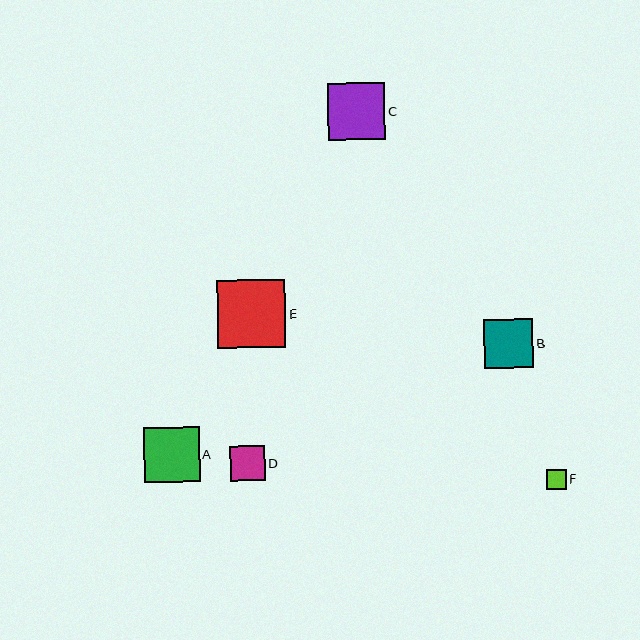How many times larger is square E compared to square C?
Square E is approximately 1.2 times the size of square C.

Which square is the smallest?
Square F is the smallest with a size of approximately 20 pixels.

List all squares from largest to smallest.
From largest to smallest: E, C, A, B, D, F.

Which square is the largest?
Square E is the largest with a size of approximately 68 pixels.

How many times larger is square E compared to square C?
Square E is approximately 1.2 times the size of square C.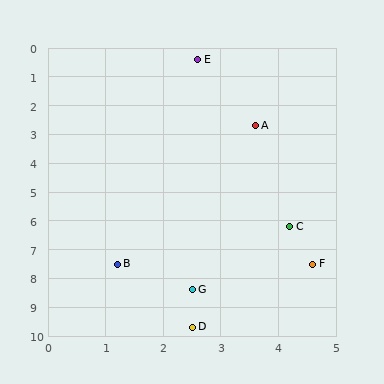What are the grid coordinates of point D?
Point D is at approximately (2.5, 9.7).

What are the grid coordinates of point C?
Point C is at approximately (4.2, 6.2).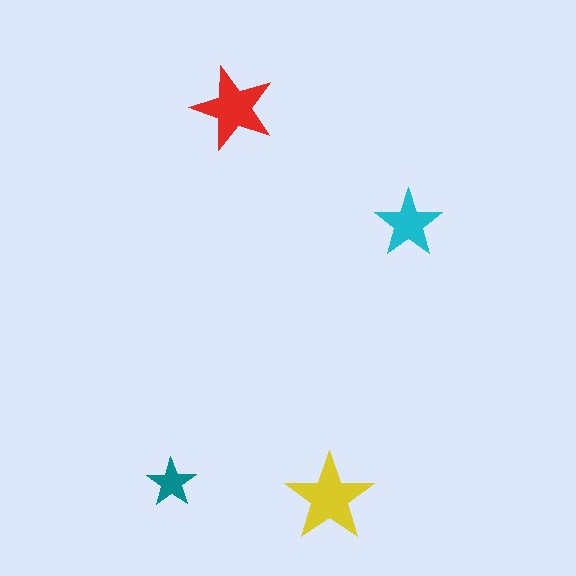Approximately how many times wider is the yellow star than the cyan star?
About 1.5 times wider.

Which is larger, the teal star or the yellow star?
The yellow one.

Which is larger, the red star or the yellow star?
The yellow one.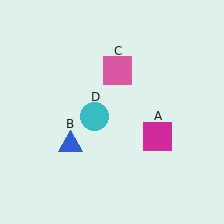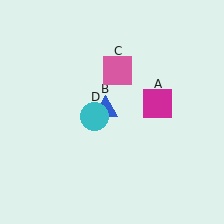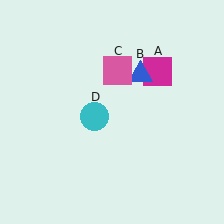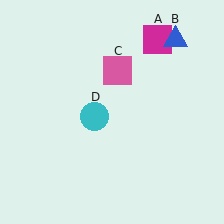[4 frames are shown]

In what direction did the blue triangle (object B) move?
The blue triangle (object B) moved up and to the right.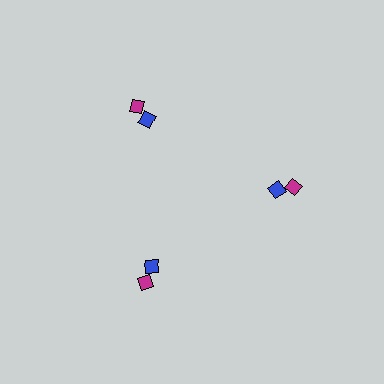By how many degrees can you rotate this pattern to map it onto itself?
The pattern maps onto itself every 120 degrees of rotation.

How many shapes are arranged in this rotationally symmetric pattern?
There are 6 shapes, arranged in 3 groups of 2.